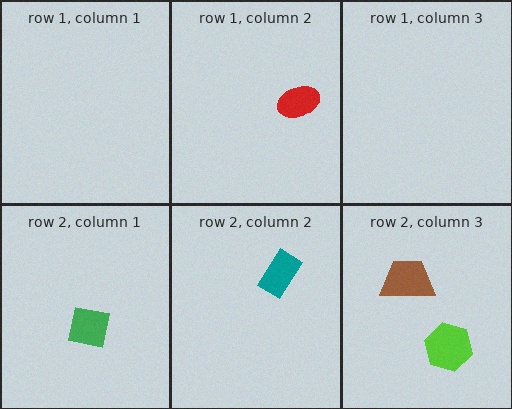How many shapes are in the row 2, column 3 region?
2.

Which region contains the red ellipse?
The row 1, column 2 region.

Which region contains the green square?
The row 2, column 1 region.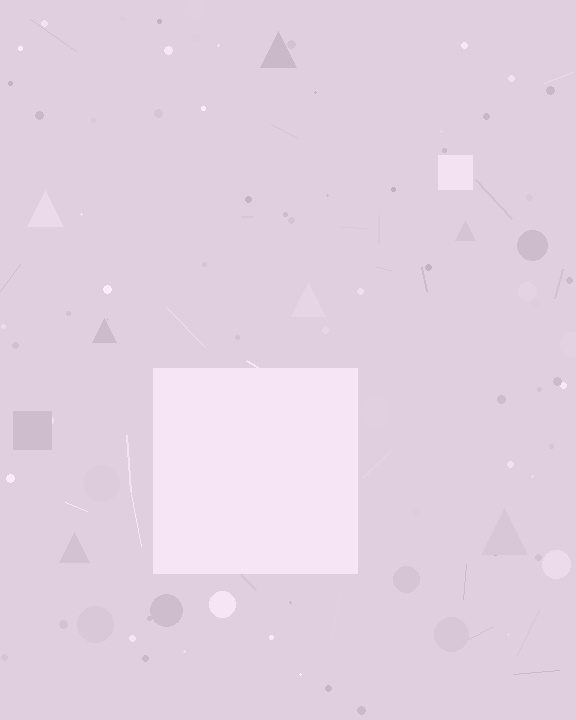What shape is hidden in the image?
A square is hidden in the image.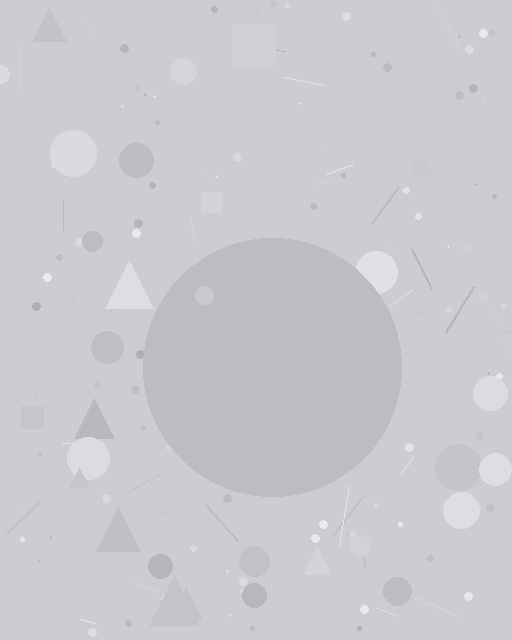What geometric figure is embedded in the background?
A circle is embedded in the background.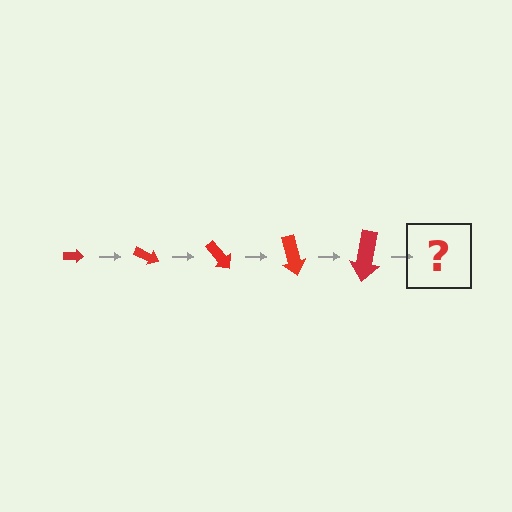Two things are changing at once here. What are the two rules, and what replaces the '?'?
The two rules are that the arrow grows larger each step and it rotates 25 degrees each step. The '?' should be an arrow, larger than the previous one and rotated 125 degrees from the start.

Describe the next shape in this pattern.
It should be an arrow, larger than the previous one and rotated 125 degrees from the start.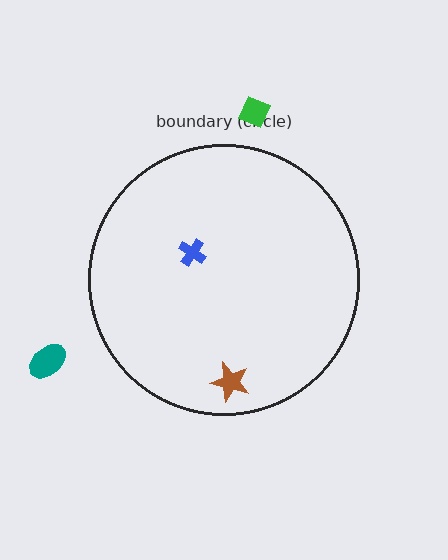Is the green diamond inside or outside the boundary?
Outside.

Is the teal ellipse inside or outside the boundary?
Outside.